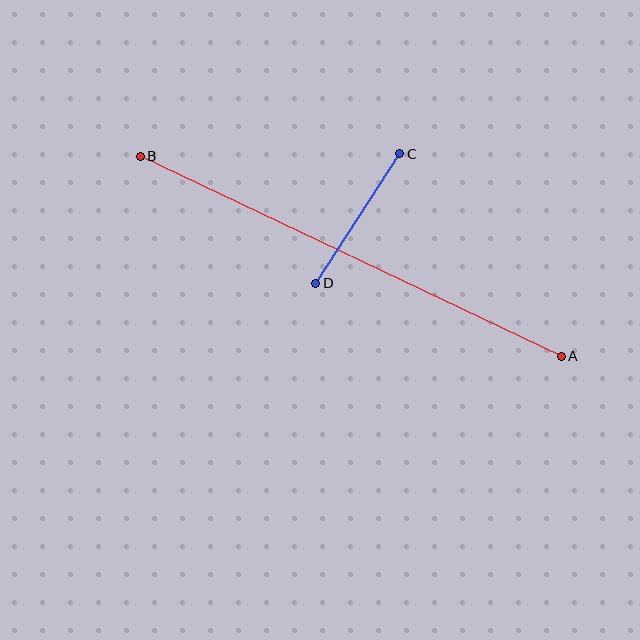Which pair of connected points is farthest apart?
Points A and B are farthest apart.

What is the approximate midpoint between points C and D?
The midpoint is at approximately (358, 219) pixels.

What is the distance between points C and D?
The distance is approximately 154 pixels.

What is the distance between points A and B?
The distance is approximately 466 pixels.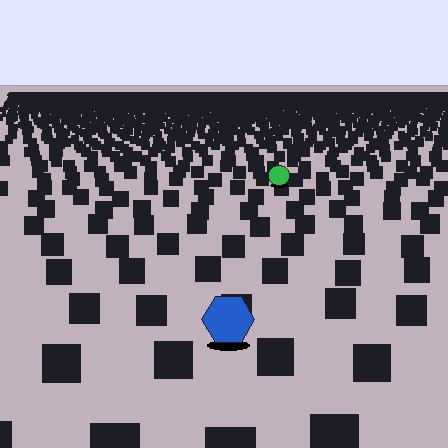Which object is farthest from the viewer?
The green circle is farthest from the viewer. It appears smaller and the ground texture around it is denser.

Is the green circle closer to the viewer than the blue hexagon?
No. The blue hexagon is closer — you can tell from the texture gradient: the ground texture is coarser near it.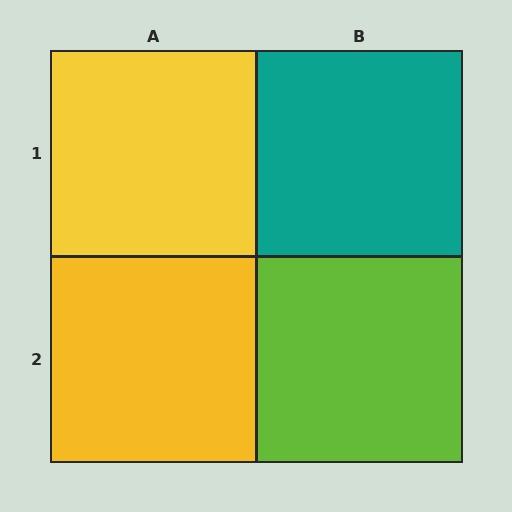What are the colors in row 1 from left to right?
Yellow, teal.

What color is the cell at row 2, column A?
Yellow.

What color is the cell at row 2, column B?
Lime.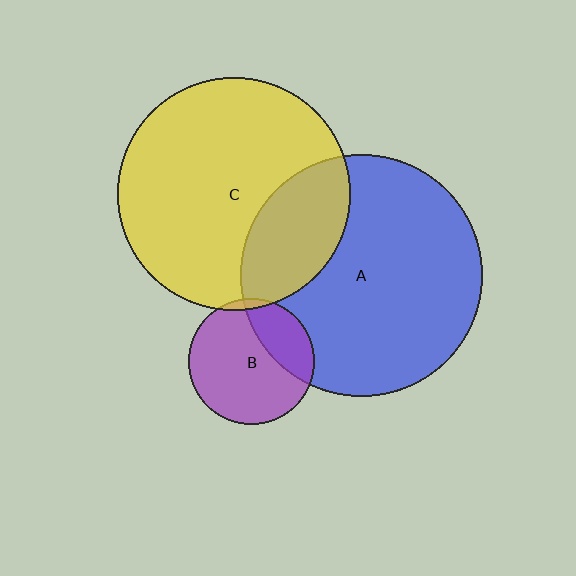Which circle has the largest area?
Circle A (blue).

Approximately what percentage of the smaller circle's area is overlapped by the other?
Approximately 25%.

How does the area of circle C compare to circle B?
Approximately 3.4 times.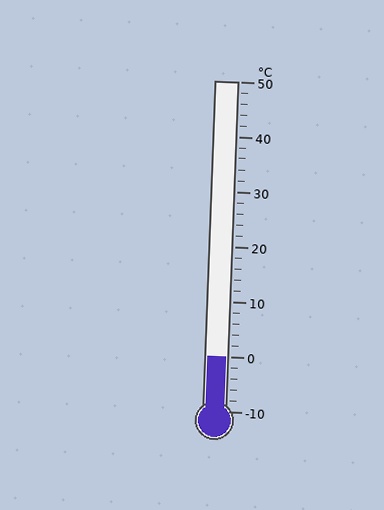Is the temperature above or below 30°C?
The temperature is below 30°C.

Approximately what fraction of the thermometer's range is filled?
The thermometer is filled to approximately 15% of its range.